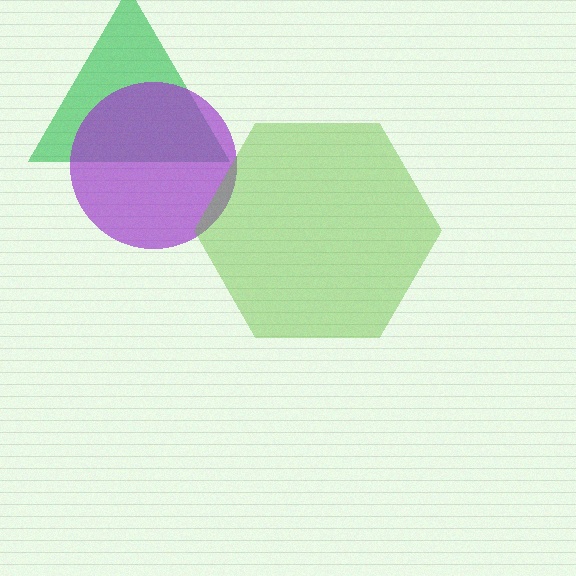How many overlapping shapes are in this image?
There are 3 overlapping shapes in the image.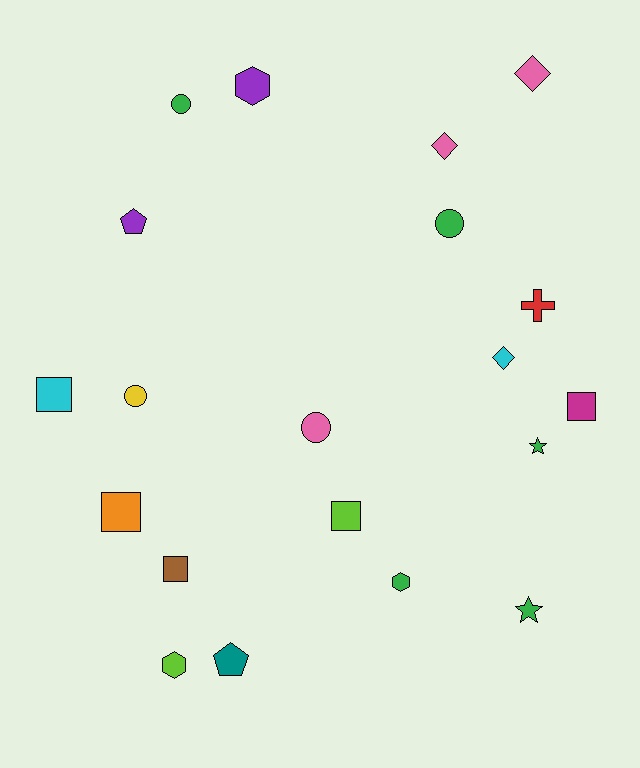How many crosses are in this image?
There is 1 cross.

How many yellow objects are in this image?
There is 1 yellow object.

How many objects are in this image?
There are 20 objects.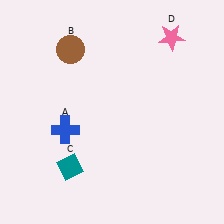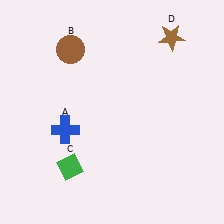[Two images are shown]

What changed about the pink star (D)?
In Image 1, D is pink. In Image 2, it changed to brown.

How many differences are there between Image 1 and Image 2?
There are 2 differences between the two images.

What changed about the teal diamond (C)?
In Image 1, C is teal. In Image 2, it changed to green.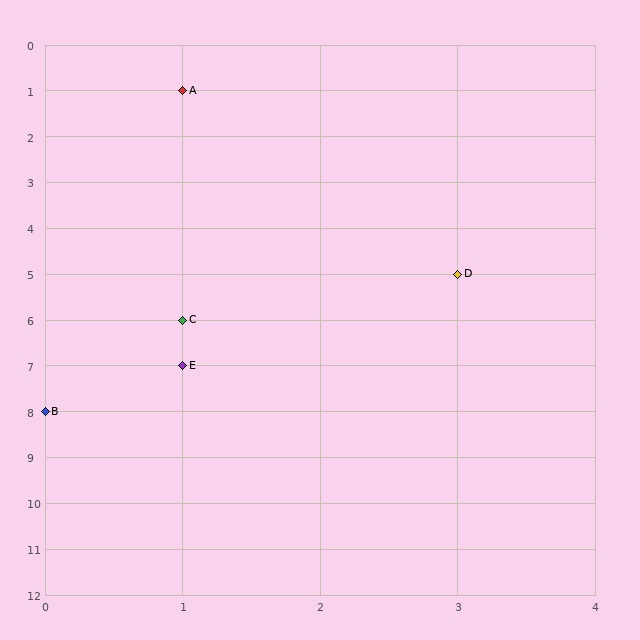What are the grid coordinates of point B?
Point B is at grid coordinates (0, 8).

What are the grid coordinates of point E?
Point E is at grid coordinates (1, 7).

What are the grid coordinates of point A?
Point A is at grid coordinates (1, 1).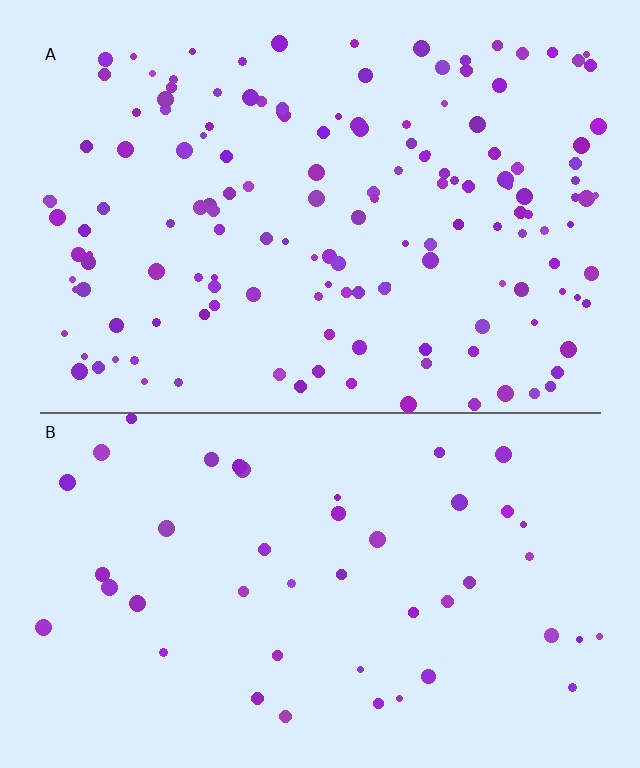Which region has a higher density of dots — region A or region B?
A (the top).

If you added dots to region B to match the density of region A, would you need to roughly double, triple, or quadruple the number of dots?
Approximately triple.